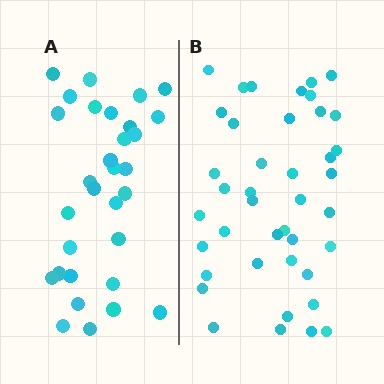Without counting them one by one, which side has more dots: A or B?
Region B (the right region) has more dots.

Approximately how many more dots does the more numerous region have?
Region B has roughly 10 or so more dots than region A.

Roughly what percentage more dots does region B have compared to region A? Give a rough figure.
About 30% more.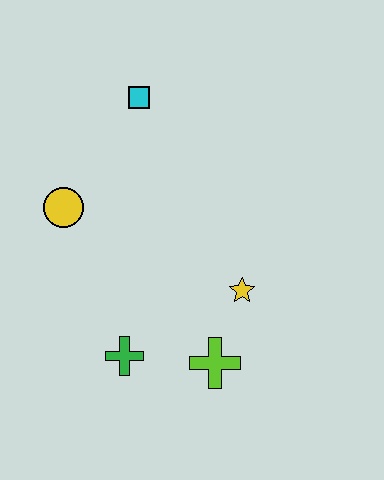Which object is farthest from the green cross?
The cyan square is farthest from the green cross.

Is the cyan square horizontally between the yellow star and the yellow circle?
Yes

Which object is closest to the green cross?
The lime cross is closest to the green cross.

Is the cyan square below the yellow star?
No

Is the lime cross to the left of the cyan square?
No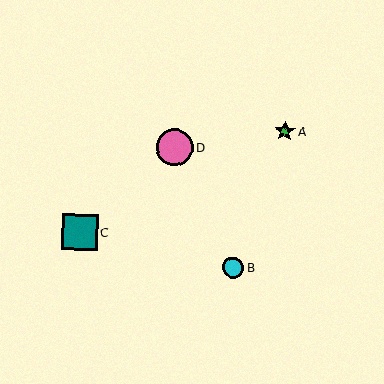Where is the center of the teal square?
The center of the teal square is at (79, 232).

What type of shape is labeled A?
Shape A is a green star.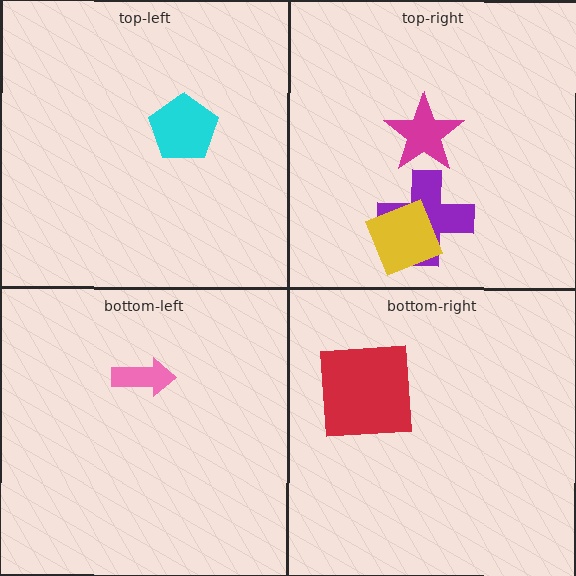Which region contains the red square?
The bottom-right region.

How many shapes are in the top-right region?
3.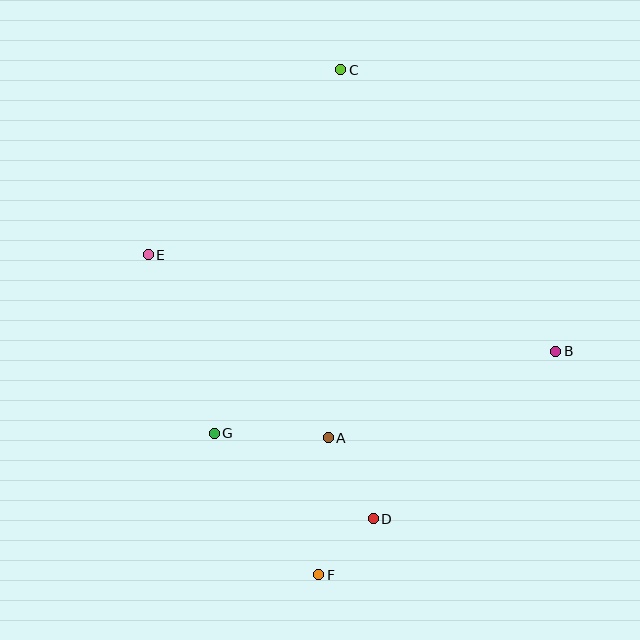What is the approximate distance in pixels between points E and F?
The distance between E and F is approximately 363 pixels.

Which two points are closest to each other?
Points D and F are closest to each other.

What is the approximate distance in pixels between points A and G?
The distance between A and G is approximately 114 pixels.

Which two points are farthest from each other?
Points C and F are farthest from each other.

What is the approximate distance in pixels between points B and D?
The distance between B and D is approximately 248 pixels.